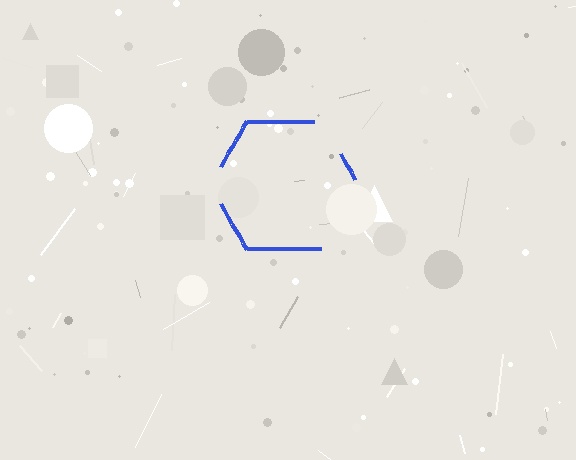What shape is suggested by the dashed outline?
The dashed outline suggests a hexagon.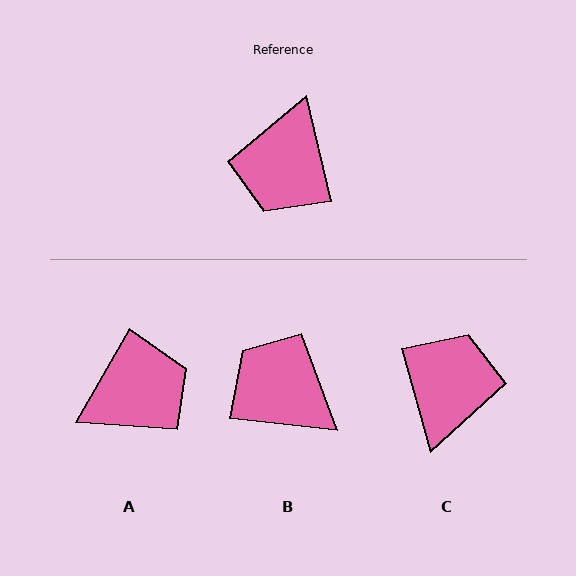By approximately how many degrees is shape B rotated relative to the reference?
Approximately 109 degrees clockwise.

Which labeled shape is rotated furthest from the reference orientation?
C, about 177 degrees away.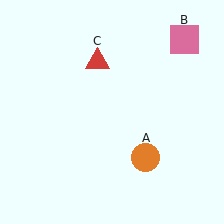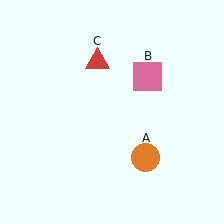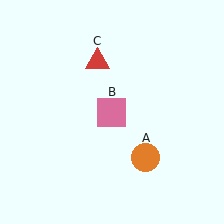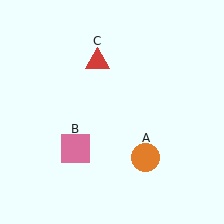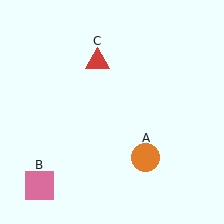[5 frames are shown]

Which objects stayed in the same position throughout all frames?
Orange circle (object A) and red triangle (object C) remained stationary.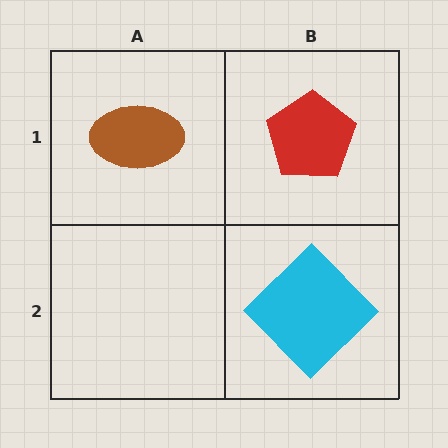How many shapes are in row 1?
2 shapes.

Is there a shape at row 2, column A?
No, that cell is empty.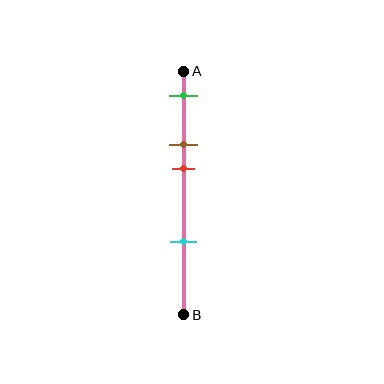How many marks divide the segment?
There are 4 marks dividing the segment.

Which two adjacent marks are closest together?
The brown and red marks are the closest adjacent pair.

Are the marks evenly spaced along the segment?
No, the marks are not evenly spaced.